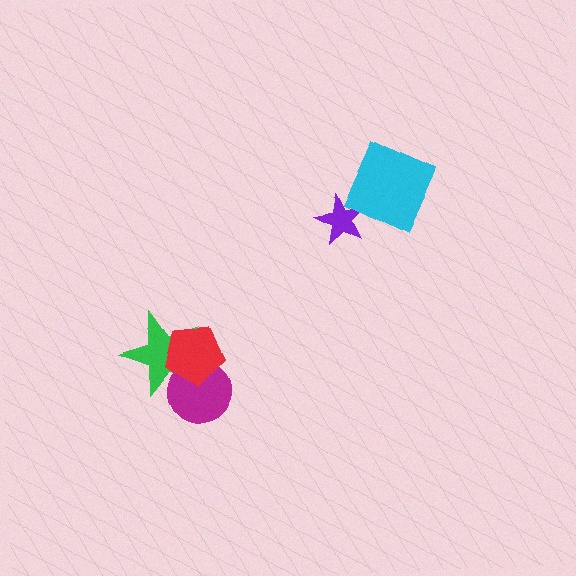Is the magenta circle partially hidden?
Yes, it is partially covered by another shape.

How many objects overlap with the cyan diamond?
1 object overlaps with the cyan diamond.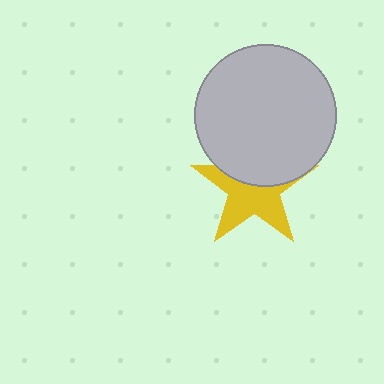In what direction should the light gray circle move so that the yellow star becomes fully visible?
The light gray circle should move up. That is the shortest direction to clear the overlap and leave the yellow star fully visible.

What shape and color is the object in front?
The object in front is a light gray circle.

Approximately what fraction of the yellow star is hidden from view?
Roughly 42% of the yellow star is hidden behind the light gray circle.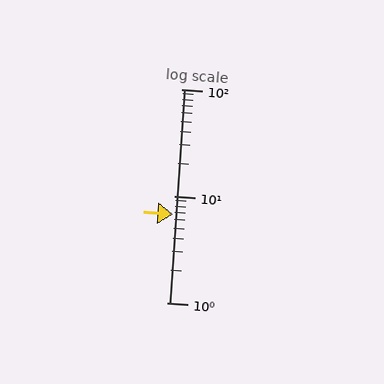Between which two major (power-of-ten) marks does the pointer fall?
The pointer is between 1 and 10.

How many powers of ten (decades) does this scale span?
The scale spans 2 decades, from 1 to 100.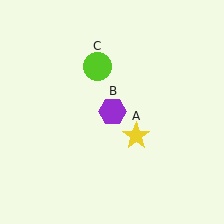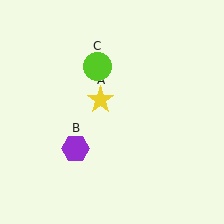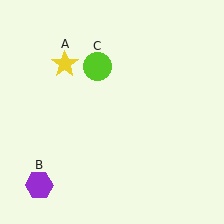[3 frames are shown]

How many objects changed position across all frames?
2 objects changed position: yellow star (object A), purple hexagon (object B).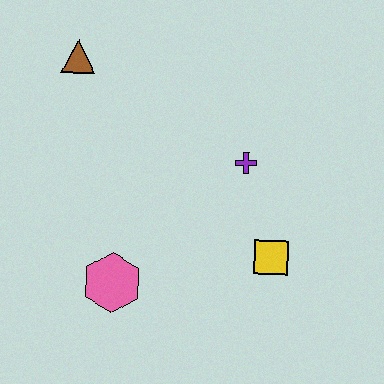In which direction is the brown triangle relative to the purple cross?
The brown triangle is to the left of the purple cross.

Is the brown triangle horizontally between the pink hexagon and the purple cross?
No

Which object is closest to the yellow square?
The purple cross is closest to the yellow square.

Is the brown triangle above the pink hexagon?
Yes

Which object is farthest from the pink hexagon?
The brown triangle is farthest from the pink hexagon.